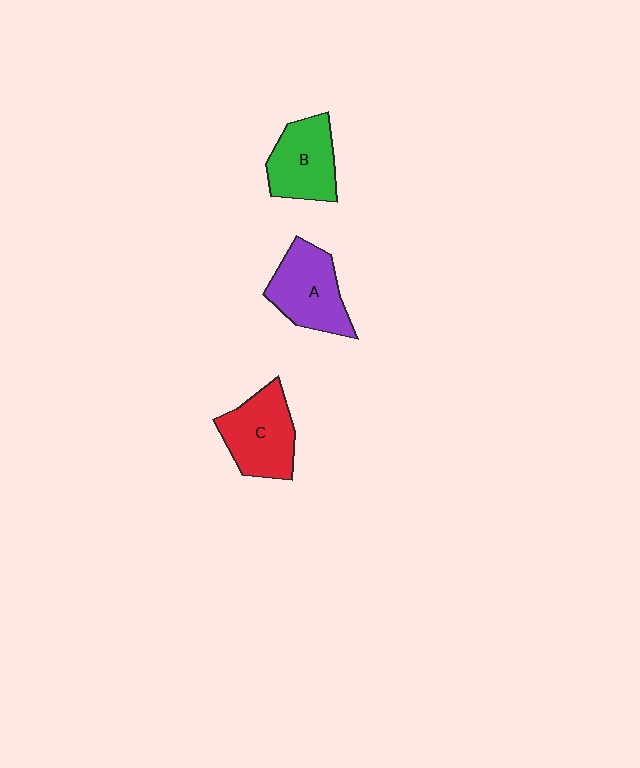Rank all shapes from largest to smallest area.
From largest to smallest: C (red), A (purple), B (green).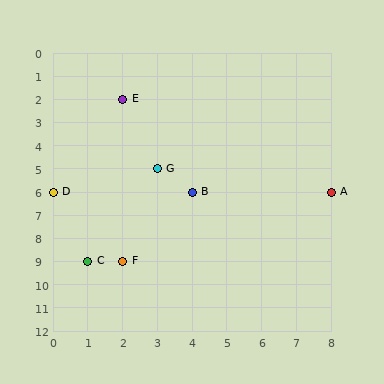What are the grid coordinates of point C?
Point C is at grid coordinates (1, 9).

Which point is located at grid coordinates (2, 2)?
Point E is at (2, 2).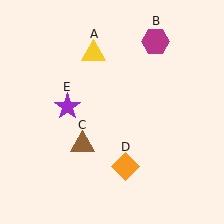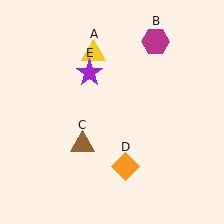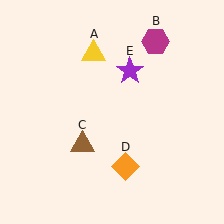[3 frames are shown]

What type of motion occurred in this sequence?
The purple star (object E) rotated clockwise around the center of the scene.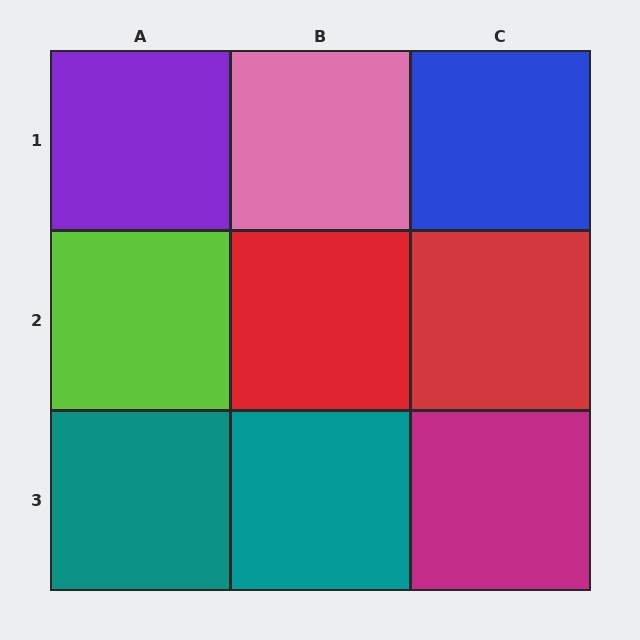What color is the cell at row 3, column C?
Magenta.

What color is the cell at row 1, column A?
Purple.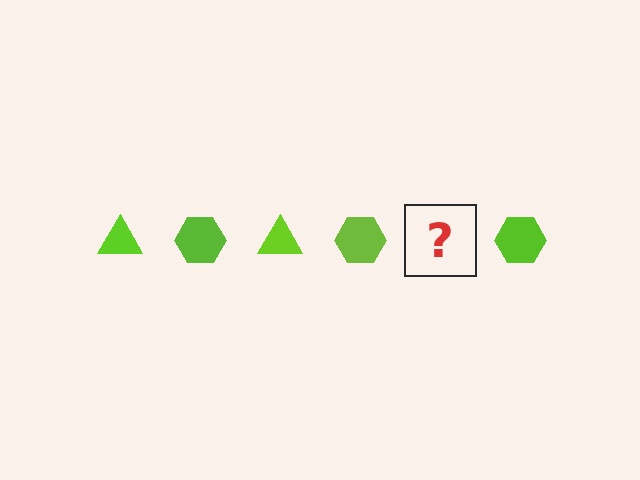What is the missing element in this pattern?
The missing element is a lime triangle.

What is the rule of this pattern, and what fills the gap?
The rule is that the pattern cycles through triangle, hexagon shapes in lime. The gap should be filled with a lime triangle.